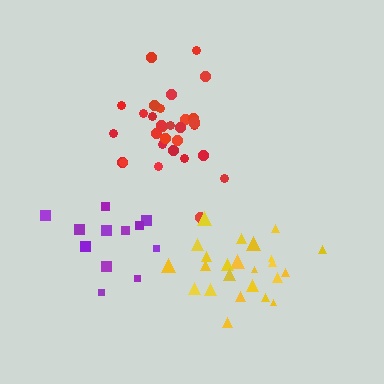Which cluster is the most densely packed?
Red.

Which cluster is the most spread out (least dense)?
Purple.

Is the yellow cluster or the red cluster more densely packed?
Red.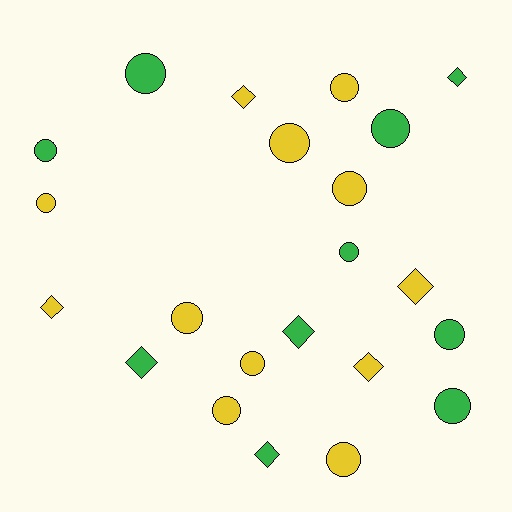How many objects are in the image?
There are 22 objects.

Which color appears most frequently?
Yellow, with 12 objects.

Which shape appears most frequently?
Circle, with 14 objects.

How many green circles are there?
There are 6 green circles.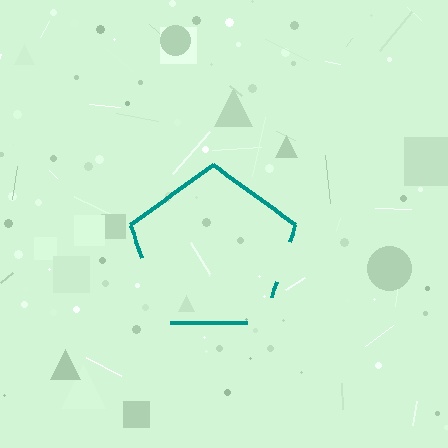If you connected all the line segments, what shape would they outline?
They would outline a pentagon.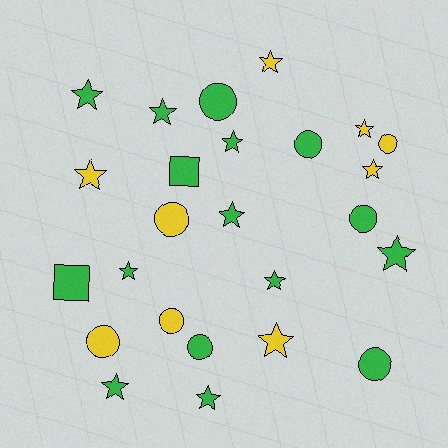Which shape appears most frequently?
Star, with 14 objects.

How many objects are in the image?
There are 25 objects.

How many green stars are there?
There are 9 green stars.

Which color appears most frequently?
Green, with 16 objects.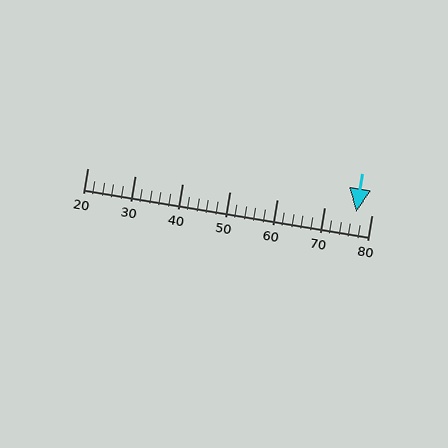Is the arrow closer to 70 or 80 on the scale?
The arrow is closer to 80.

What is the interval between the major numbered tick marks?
The major tick marks are spaced 10 units apart.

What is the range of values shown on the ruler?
The ruler shows values from 20 to 80.